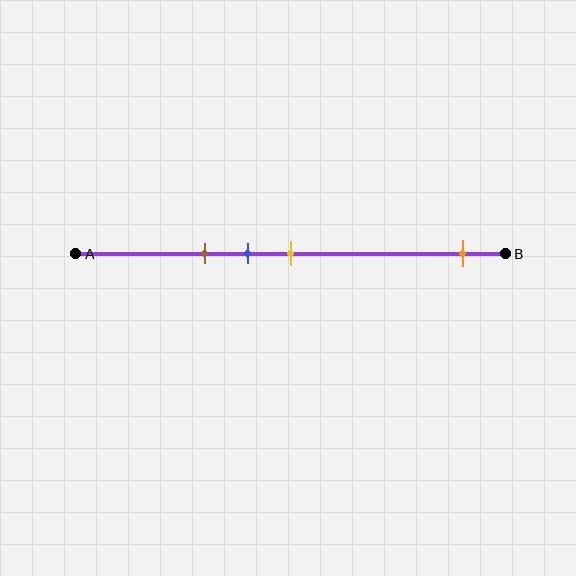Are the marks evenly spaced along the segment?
No, the marks are not evenly spaced.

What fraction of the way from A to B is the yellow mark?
The yellow mark is approximately 50% (0.5) of the way from A to B.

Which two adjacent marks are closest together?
The blue and yellow marks are the closest adjacent pair.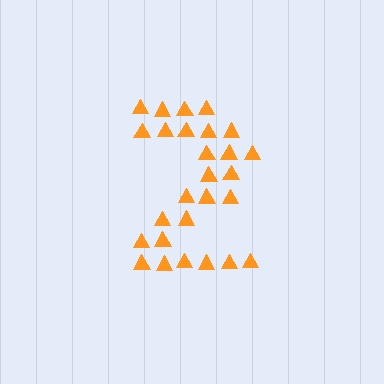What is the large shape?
The large shape is the digit 2.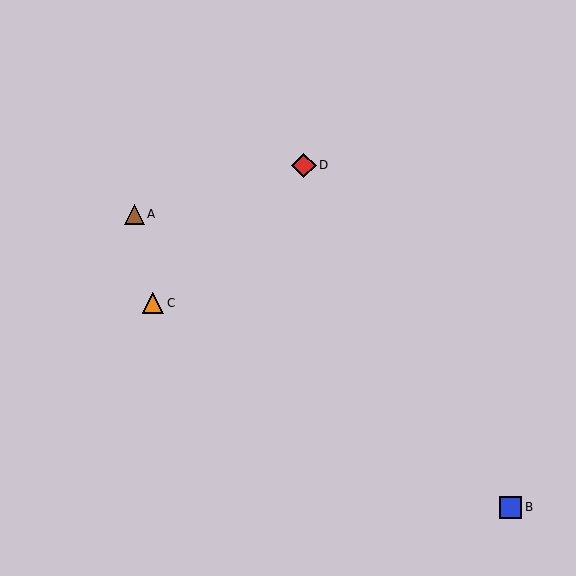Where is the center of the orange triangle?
The center of the orange triangle is at (153, 303).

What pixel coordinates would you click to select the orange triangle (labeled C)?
Click at (153, 303) to select the orange triangle C.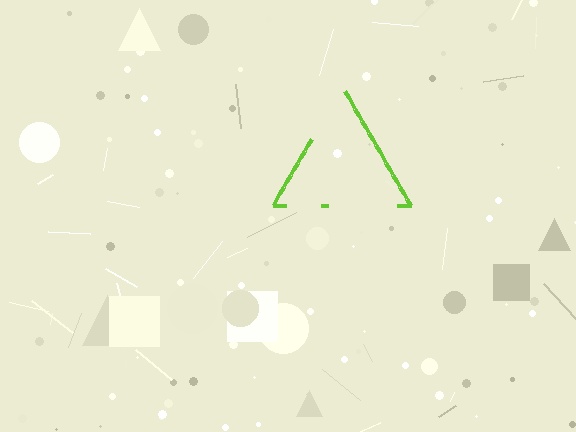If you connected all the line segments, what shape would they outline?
They would outline a triangle.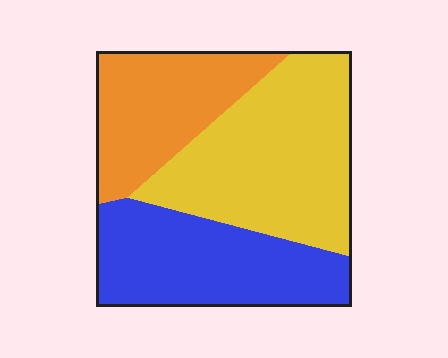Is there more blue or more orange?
Blue.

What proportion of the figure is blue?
Blue covers 32% of the figure.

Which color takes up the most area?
Yellow, at roughly 40%.